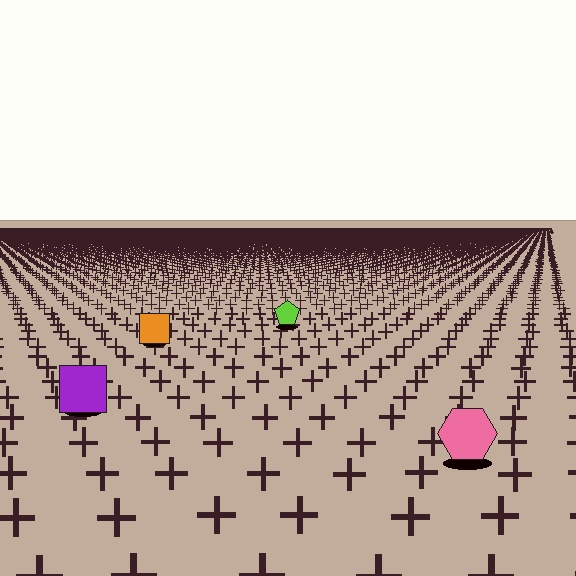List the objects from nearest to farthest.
From nearest to farthest: the pink hexagon, the purple square, the orange square, the lime pentagon.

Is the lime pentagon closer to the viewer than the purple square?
No. The purple square is closer — you can tell from the texture gradient: the ground texture is coarser near it.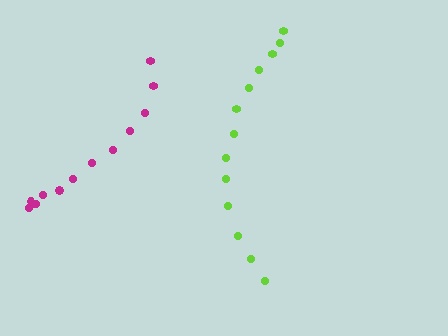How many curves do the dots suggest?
There are 2 distinct paths.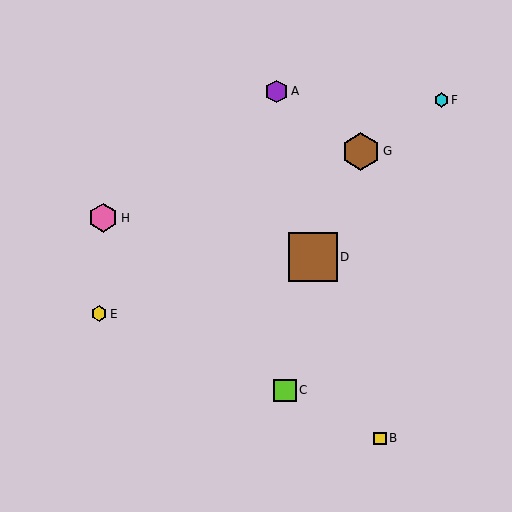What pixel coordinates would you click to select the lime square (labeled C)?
Click at (285, 390) to select the lime square C.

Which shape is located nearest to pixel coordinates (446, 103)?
The cyan hexagon (labeled F) at (441, 100) is nearest to that location.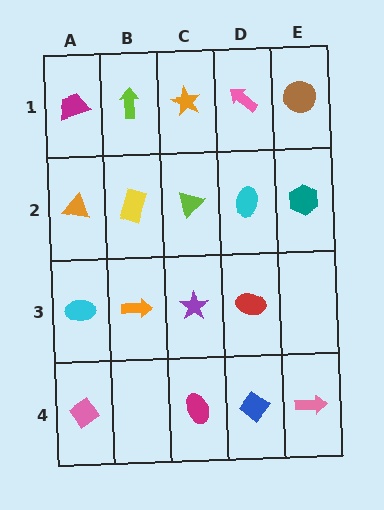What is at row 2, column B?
A yellow rectangle.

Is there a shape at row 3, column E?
No, that cell is empty.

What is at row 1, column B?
A lime arrow.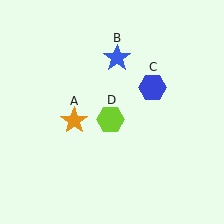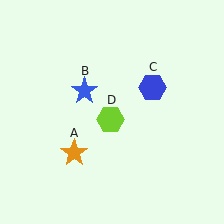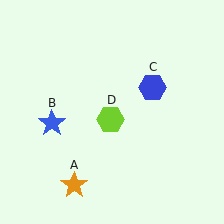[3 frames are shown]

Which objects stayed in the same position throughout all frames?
Blue hexagon (object C) and lime hexagon (object D) remained stationary.